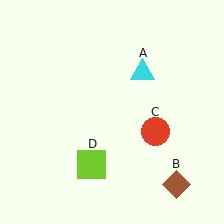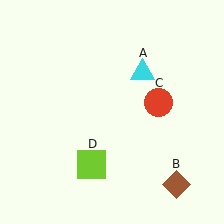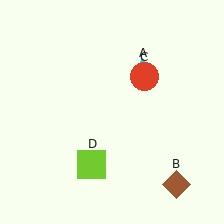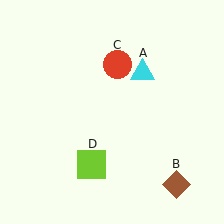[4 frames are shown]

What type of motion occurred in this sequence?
The red circle (object C) rotated counterclockwise around the center of the scene.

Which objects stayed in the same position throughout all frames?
Cyan triangle (object A) and brown diamond (object B) and lime square (object D) remained stationary.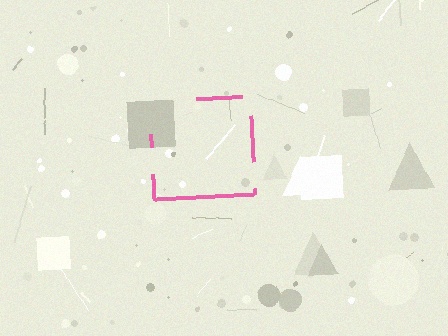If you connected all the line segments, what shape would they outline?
They would outline a square.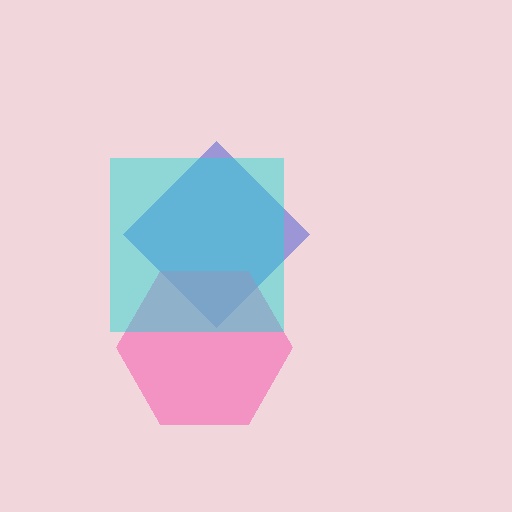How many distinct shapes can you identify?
There are 3 distinct shapes: a blue diamond, a pink hexagon, a cyan square.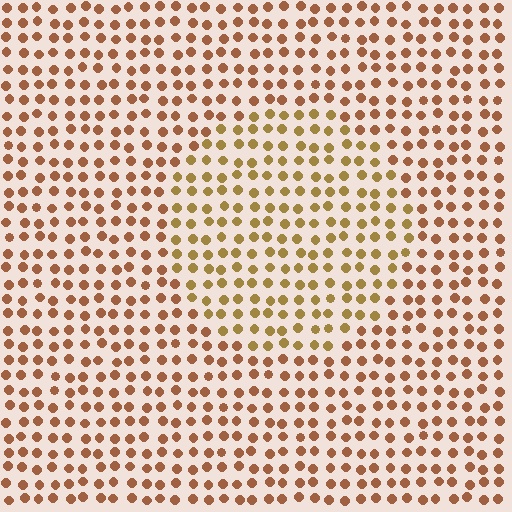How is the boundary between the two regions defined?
The boundary is defined purely by a slight shift in hue (about 23 degrees). Spacing, size, and orientation are identical on both sides.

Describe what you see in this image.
The image is filled with small brown elements in a uniform arrangement. A circle-shaped region is visible where the elements are tinted to a slightly different hue, forming a subtle color boundary.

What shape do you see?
I see a circle.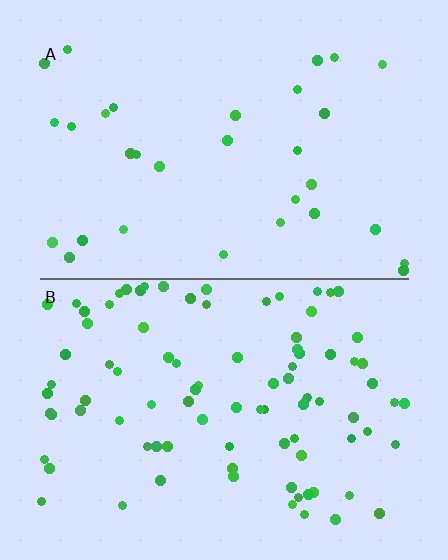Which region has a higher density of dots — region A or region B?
B (the bottom).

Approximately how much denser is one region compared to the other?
Approximately 2.9× — region B over region A.